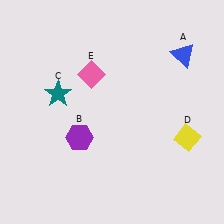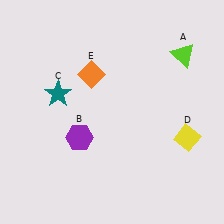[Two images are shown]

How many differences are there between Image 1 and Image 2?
There are 2 differences between the two images.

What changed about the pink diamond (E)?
In Image 1, E is pink. In Image 2, it changed to orange.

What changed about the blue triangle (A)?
In Image 1, A is blue. In Image 2, it changed to lime.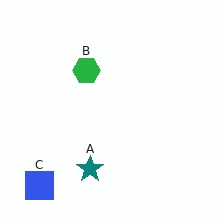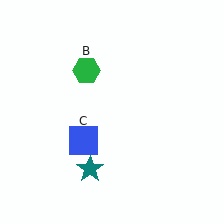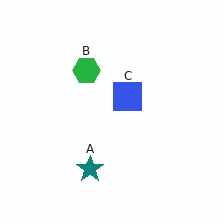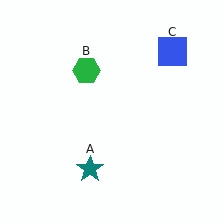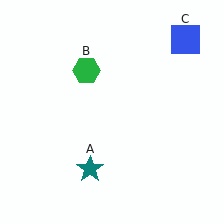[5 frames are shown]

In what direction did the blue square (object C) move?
The blue square (object C) moved up and to the right.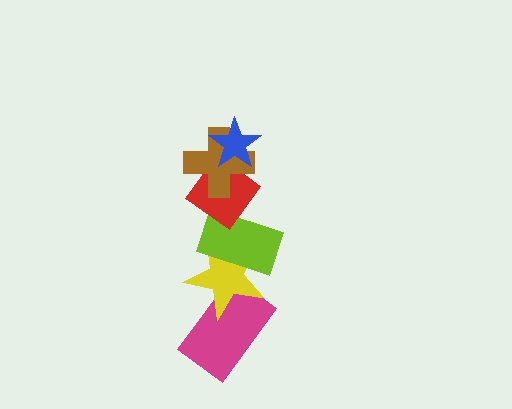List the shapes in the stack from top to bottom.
From top to bottom: the blue star, the brown cross, the red diamond, the lime rectangle, the yellow star, the magenta rectangle.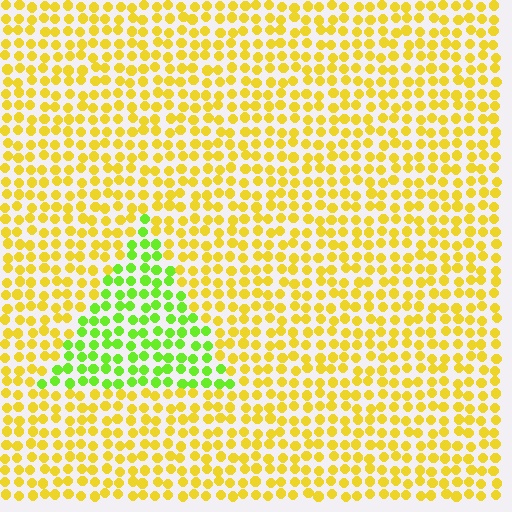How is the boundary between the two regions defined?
The boundary is defined purely by a slight shift in hue (about 48 degrees). Spacing, size, and orientation are identical on both sides.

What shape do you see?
I see a triangle.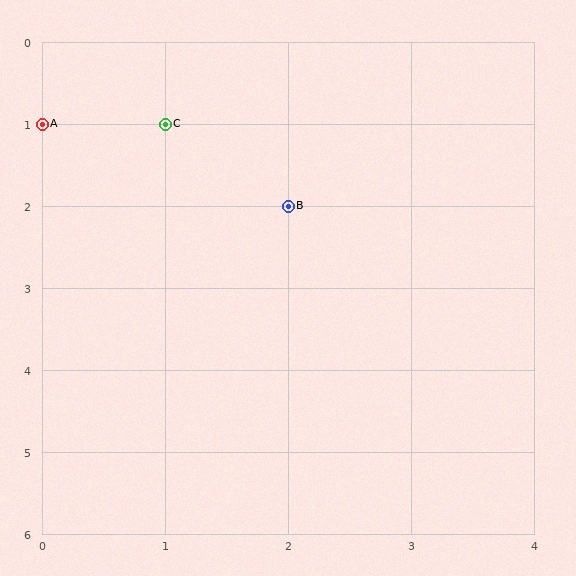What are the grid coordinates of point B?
Point B is at grid coordinates (2, 2).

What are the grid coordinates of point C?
Point C is at grid coordinates (1, 1).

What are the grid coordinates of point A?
Point A is at grid coordinates (0, 1).